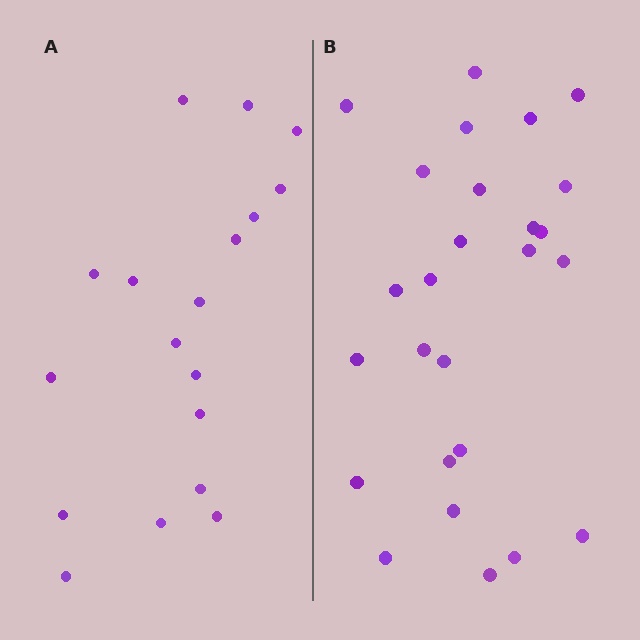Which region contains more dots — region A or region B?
Region B (the right region) has more dots.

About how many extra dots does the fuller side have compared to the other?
Region B has roughly 8 or so more dots than region A.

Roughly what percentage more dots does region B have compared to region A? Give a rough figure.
About 45% more.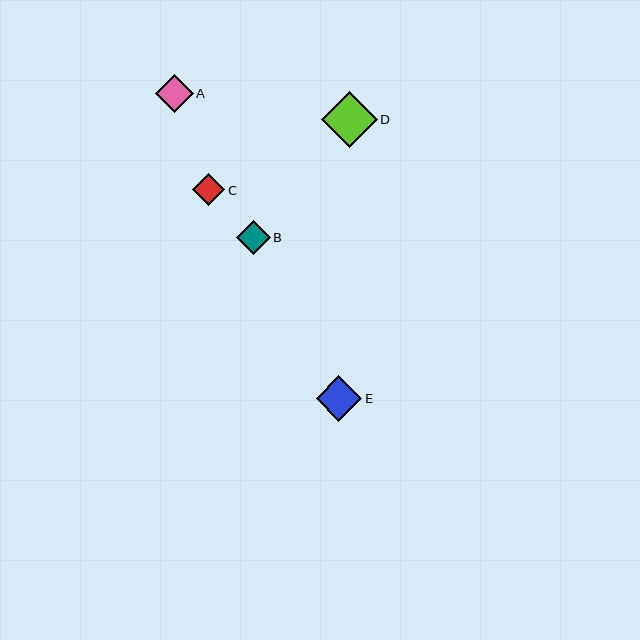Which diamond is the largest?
Diamond D is the largest with a size of approximately 56 pixels.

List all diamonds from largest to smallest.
From largest to smallest: D, E, A, B, C.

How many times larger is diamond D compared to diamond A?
Diamond D is approximately 1.5 times the size of diamond A.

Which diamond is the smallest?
Diamond C is the smallest with a size of approximately 33 pixels.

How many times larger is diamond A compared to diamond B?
Diamond A is approximately 1.1 times the size of diamond B.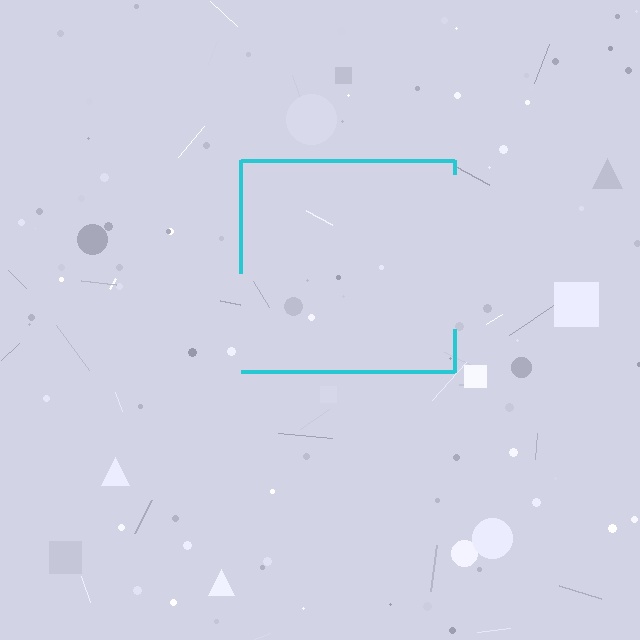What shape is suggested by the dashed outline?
The dashed outline suggests a square.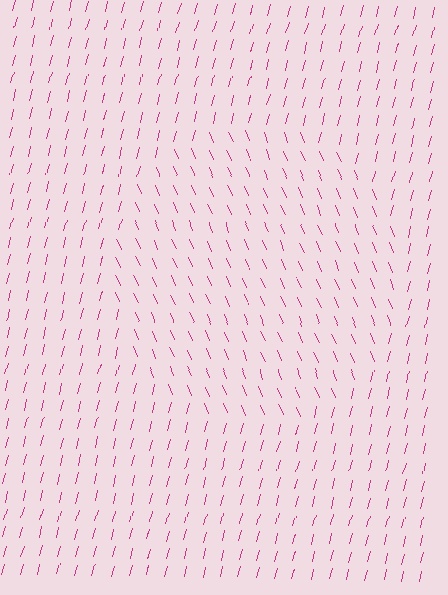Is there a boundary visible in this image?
Yes, there is a texture boundary formed by a change in line orientation.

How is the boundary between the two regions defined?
The boundary is defined purely by a change in line orientation (approximately 38 degrees difference). All lines are the same color and thickness.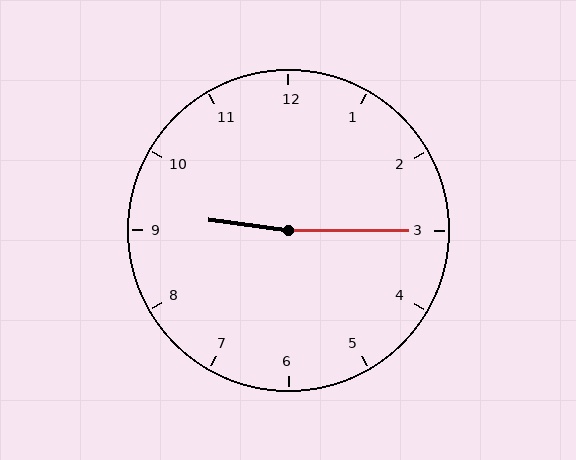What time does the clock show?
9:15.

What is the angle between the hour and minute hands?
Approximately 172 degrees.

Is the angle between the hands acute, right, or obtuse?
It is obtuse.